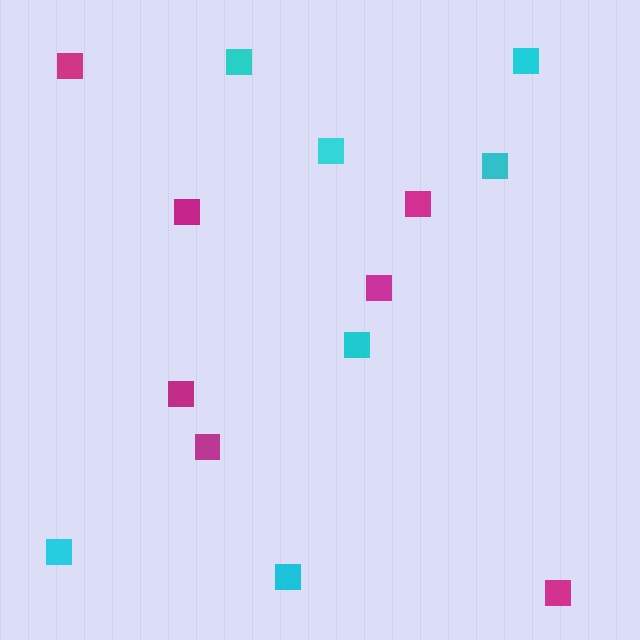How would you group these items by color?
There are 2 groups: one group of cyan squares (7) and one group of magenta squares (7).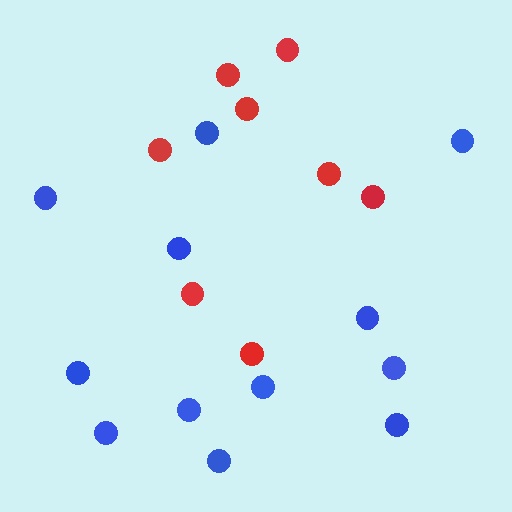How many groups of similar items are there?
There are 2 groups: one group of red circles (8) and one group of blue circles (12).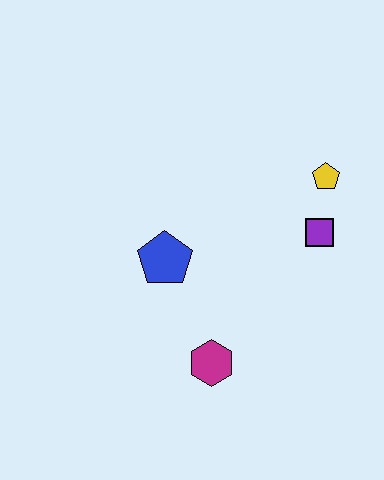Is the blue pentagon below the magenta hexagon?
No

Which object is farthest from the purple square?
The magenta hexagon is farthest from the purple square.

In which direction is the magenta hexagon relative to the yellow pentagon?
The magenta hexagon is below the yellow pentagon.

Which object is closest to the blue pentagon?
The magenta hexagon is closest to the blue pentagon.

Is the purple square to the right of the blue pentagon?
Yes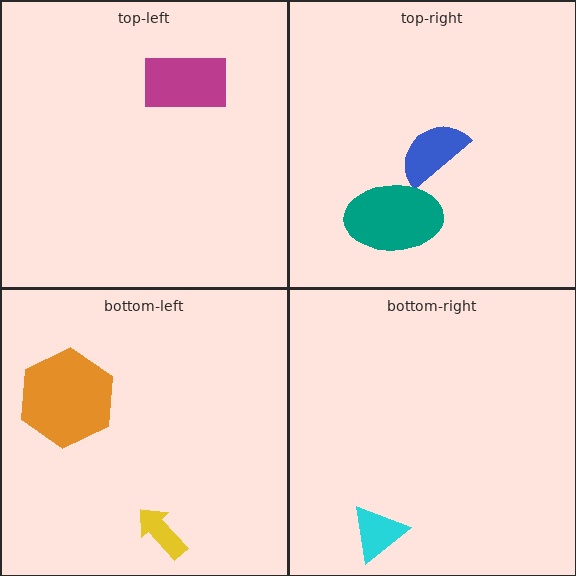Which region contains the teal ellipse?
The top-right region.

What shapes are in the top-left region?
The magenta rectangle.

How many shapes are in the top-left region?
1.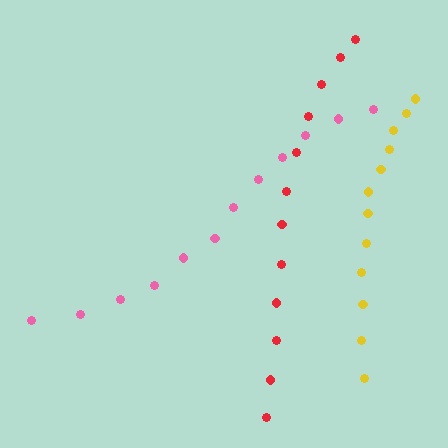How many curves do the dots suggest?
There are 3 distinct paths.